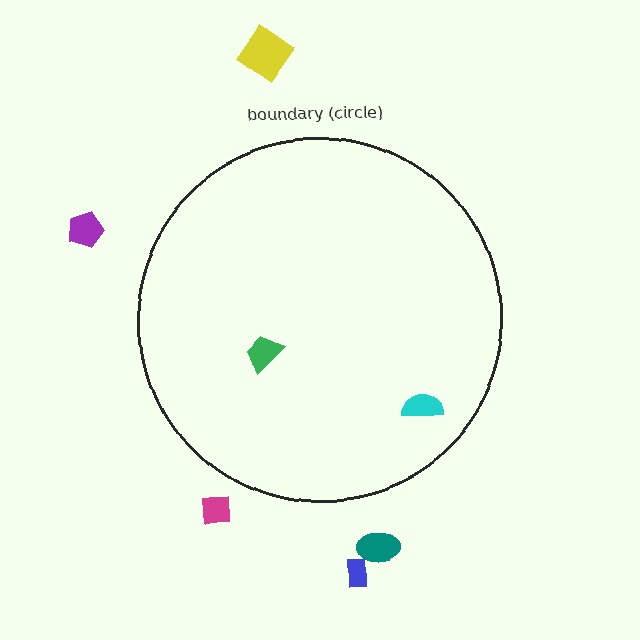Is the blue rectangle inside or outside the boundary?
Outside.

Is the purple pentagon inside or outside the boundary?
Outside.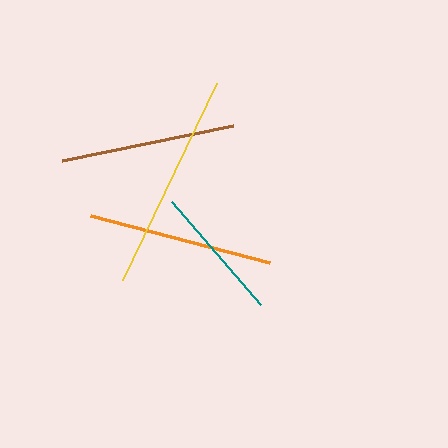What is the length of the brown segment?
The brown segment is approximately 174 pixels long.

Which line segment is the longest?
The yellow line is the longest at approximately 219 pixels.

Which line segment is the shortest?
The teal line is the shortest at approximately 136 pixels.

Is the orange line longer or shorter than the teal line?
The orange line is longer than the teal line.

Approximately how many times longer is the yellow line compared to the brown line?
The yellow line is approximately 1.3 times the length of the brown line.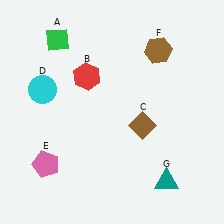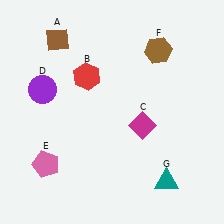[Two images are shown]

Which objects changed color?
A changed from green to brown. C changed from brown to magenta. D changed from cyan to purple.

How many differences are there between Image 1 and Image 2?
There are 3 differences between the two images.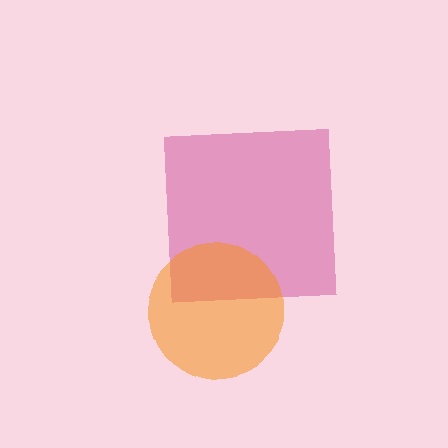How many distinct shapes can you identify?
There are 2 distinct shapes: a magenta square, an orange circle.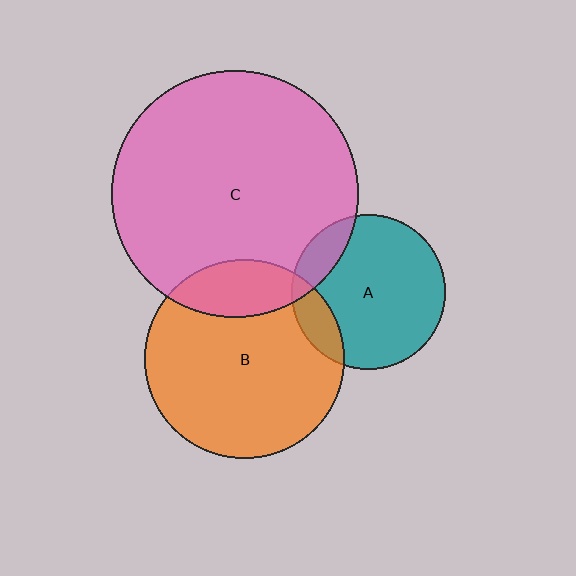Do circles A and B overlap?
Yes.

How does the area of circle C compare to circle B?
Approximately 1.5 times.